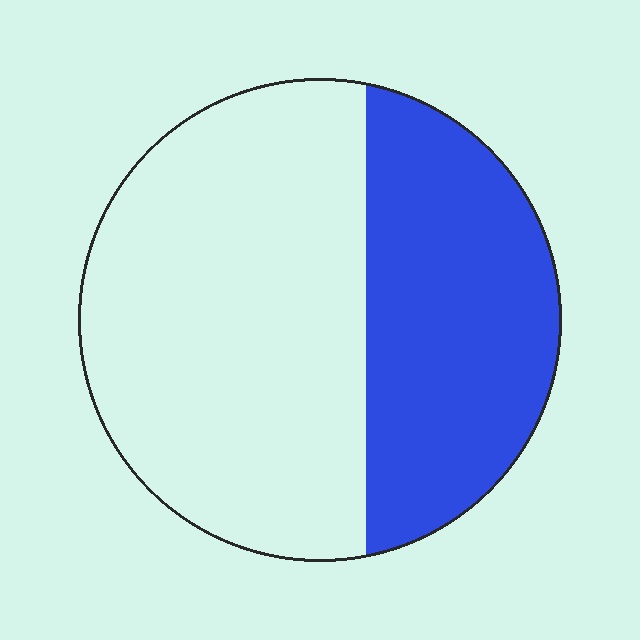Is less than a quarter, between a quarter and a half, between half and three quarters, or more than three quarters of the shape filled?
Between a quarter and a half.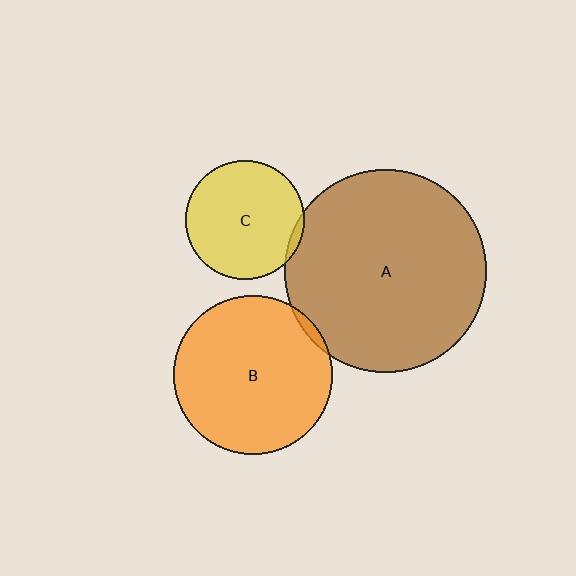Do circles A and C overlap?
Yes.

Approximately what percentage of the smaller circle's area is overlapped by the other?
Approximately 5%.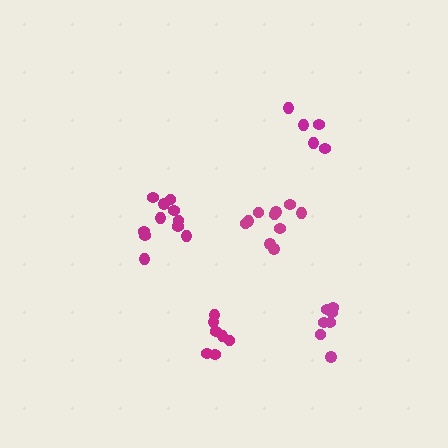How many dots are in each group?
Group 1: 7 dots, Group 2: 11 dots, Group 3: 5 dots, Group 4: 10 dots, Group 5: 7 dots (40 total).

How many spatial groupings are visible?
There are 5 spatial groupings.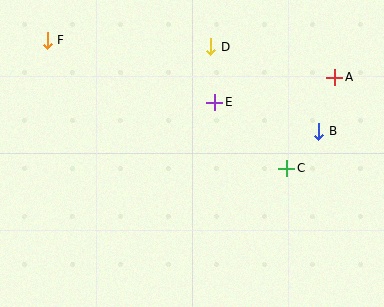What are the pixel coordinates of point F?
Point F is at (47, 40).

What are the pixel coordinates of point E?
Point E is at (215, 102).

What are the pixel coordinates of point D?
Point D is at (211, 47).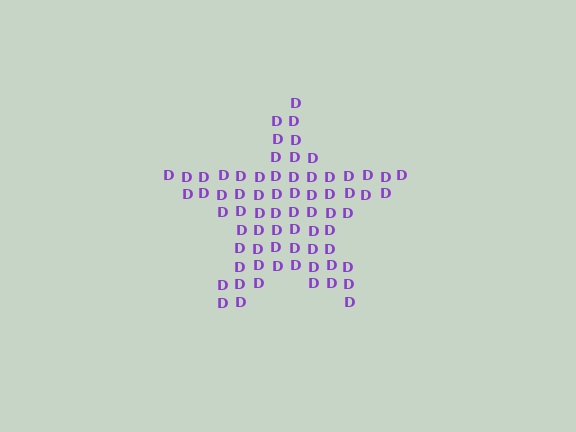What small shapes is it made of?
It is made of small letter D's.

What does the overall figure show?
The overall figure shows a star.